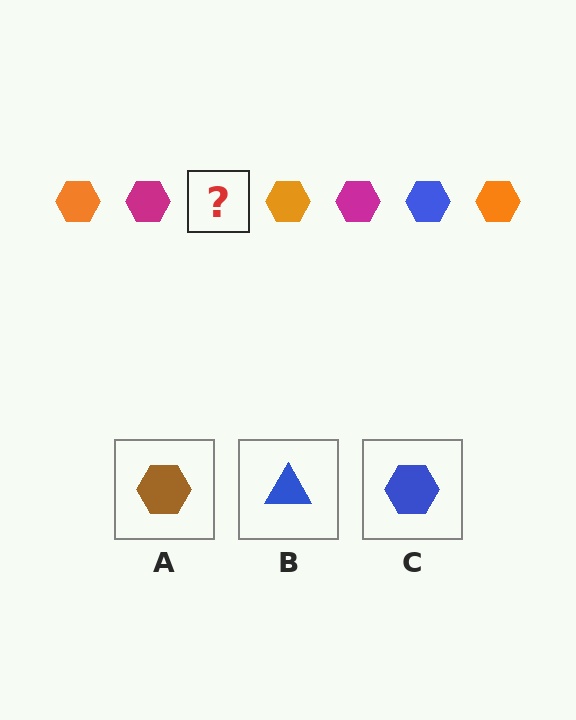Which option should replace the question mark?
Option C.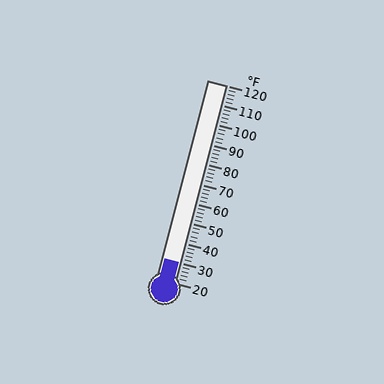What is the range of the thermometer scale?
The thermometer scale ranges from 20°F to 120°F.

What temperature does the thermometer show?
The thermometer shows approximately 30°F.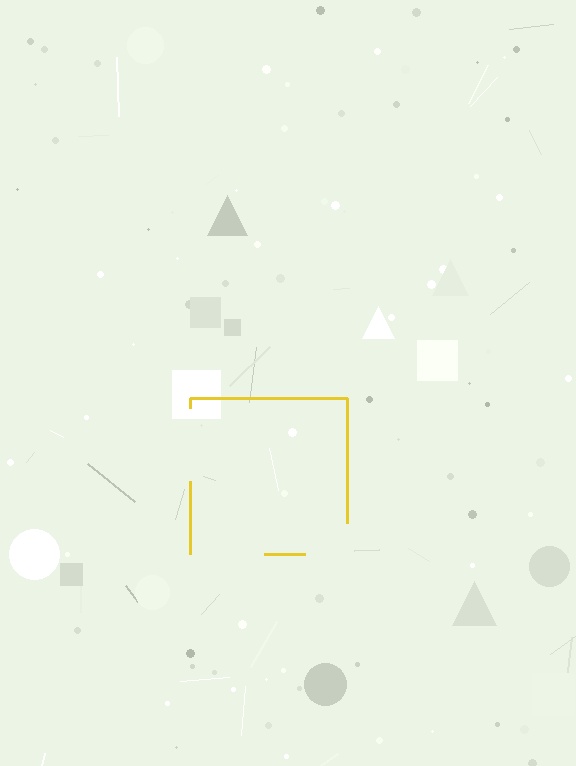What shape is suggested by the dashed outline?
The dashed outline suggests a square.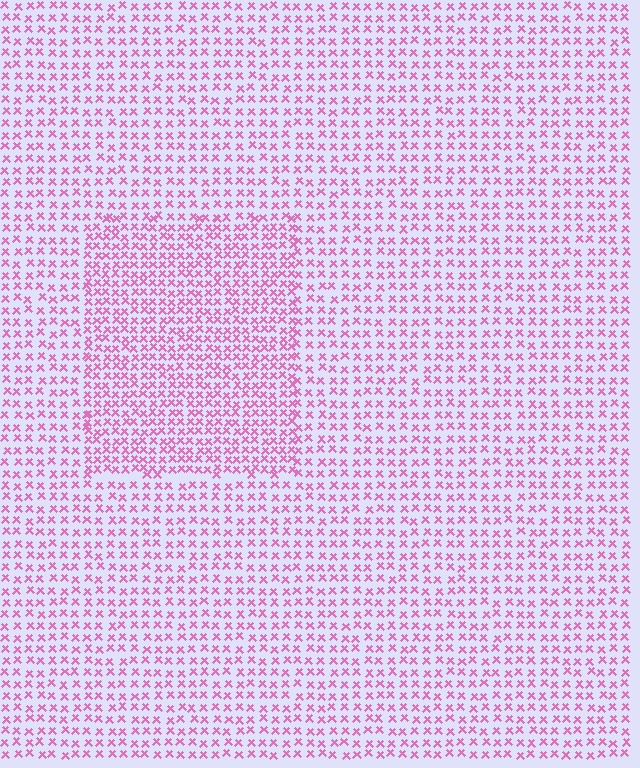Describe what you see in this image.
The image contains small pink elements arranged at two different densities. A rectangle-shaped region is visible where the elements are more densely packed than the surrounding area.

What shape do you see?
I see a rectangle.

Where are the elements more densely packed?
The elements are more densely packed inside the rectangle boundary.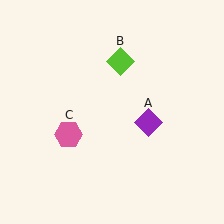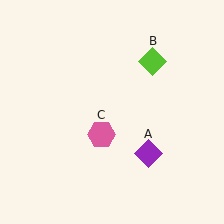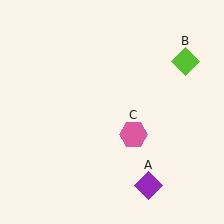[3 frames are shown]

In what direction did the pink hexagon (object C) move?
The pink hexagon (object C) moved right.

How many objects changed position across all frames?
3 objects changed position: purple diamond (object A), lime diamond (object B), pink hexagon (object C).